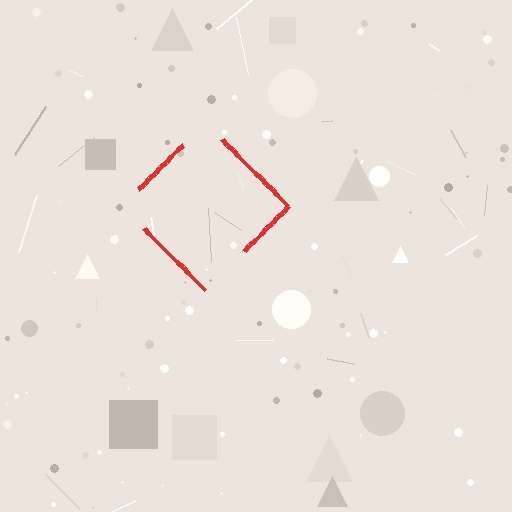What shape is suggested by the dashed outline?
The dashed outline suggests a diamond.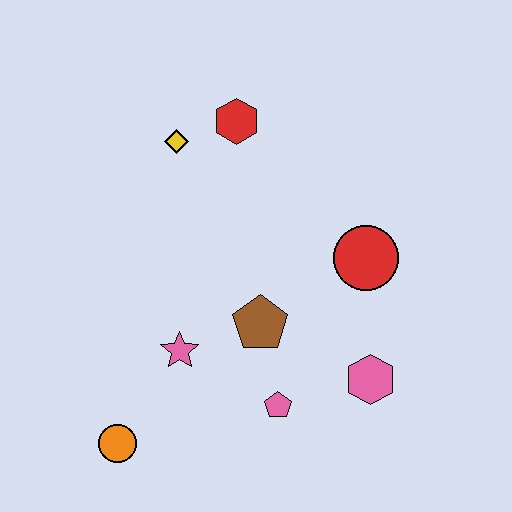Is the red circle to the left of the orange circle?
No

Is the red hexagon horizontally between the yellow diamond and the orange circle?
No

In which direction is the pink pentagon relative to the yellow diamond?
The pink pentagon is below the yellow diamond.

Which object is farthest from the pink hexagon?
The yellow diamond is farthest from the pink hexagon.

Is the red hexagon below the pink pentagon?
No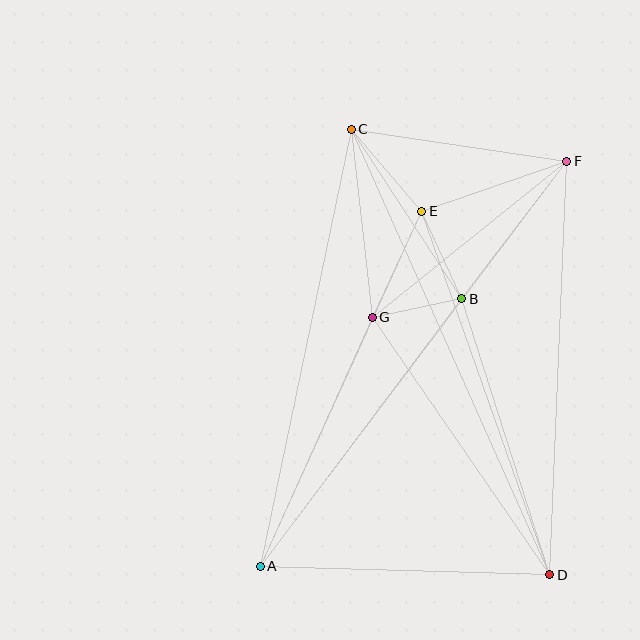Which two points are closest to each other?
Points B and G are closest to each other.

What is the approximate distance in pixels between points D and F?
The distance between D and F is approximately 414 pixels.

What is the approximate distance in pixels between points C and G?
The distance between C and G is approximately 189 pixels.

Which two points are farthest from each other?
Points A and F are farthest from each other.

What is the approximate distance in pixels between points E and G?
The distance between E and G is approximately 117 pixels.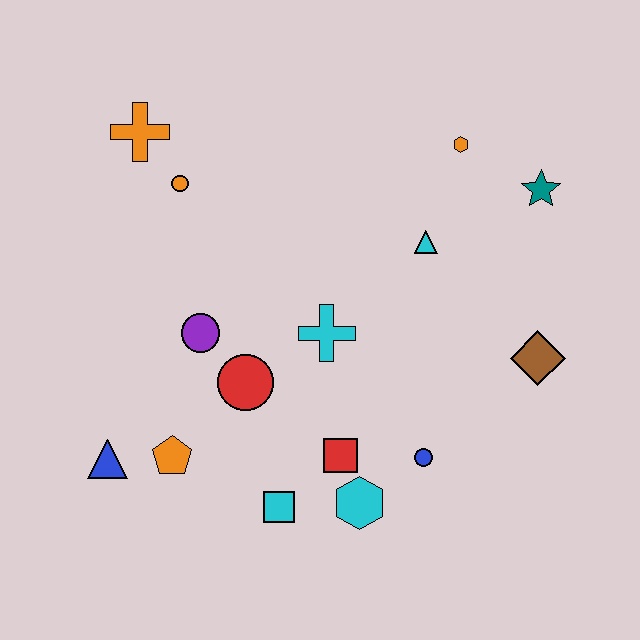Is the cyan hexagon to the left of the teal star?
Yes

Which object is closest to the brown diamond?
The blue circle is closest to the brown diamond.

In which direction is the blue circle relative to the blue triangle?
The blue circle is to the right of the blue triangle.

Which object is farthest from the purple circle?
The teal star is farthest from the purple circle.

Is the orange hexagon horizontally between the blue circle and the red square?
No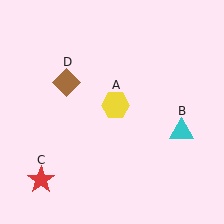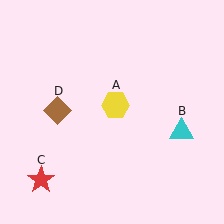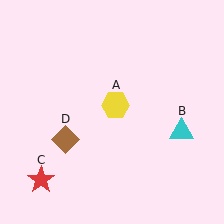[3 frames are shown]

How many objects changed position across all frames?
1 object changed position: brown diamond (object D).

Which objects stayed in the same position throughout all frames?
Yellow hexagon (object A) and cyan triangle (object B) and red star (object C) remained stationary.